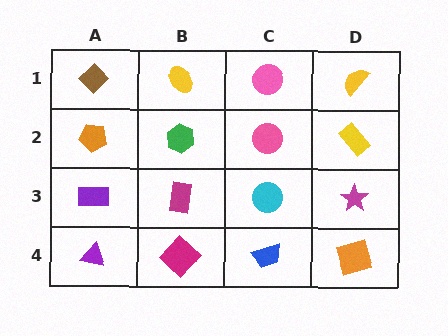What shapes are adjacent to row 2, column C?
A pink circle (row 1, column C), a cyan circle (row 3, column C), a green hexagon (row 2, column B), a yellow rectangle (row 2, column D).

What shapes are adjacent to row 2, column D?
A yellow semicircle (row 1, column D), a magenta star (row 3, column D), a pink circle (row 2, column C).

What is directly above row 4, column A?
A purple rectangle.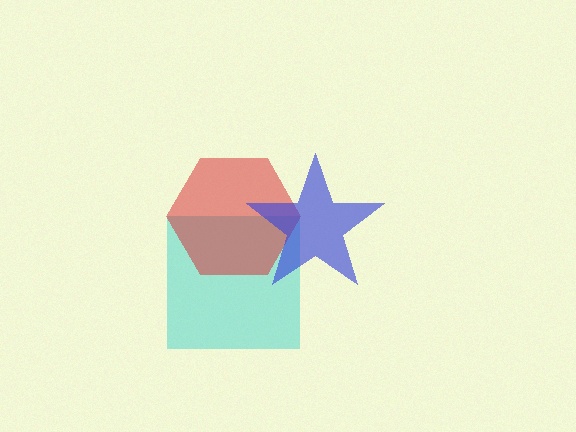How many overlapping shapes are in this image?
There are 3 overlapping shapes in the image.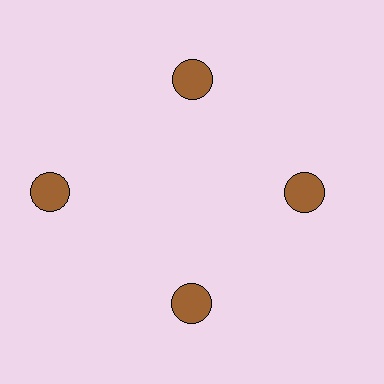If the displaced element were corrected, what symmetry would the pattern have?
It would have 4-fold rotational symmetry — the pattern would map onto itself every 90 degrees.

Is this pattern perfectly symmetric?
No. The 4 brown circles are arranged in a ring, but one element near the 9 o'clock position is pushed outward from the center, breaking the 4-fold rotational symmetry.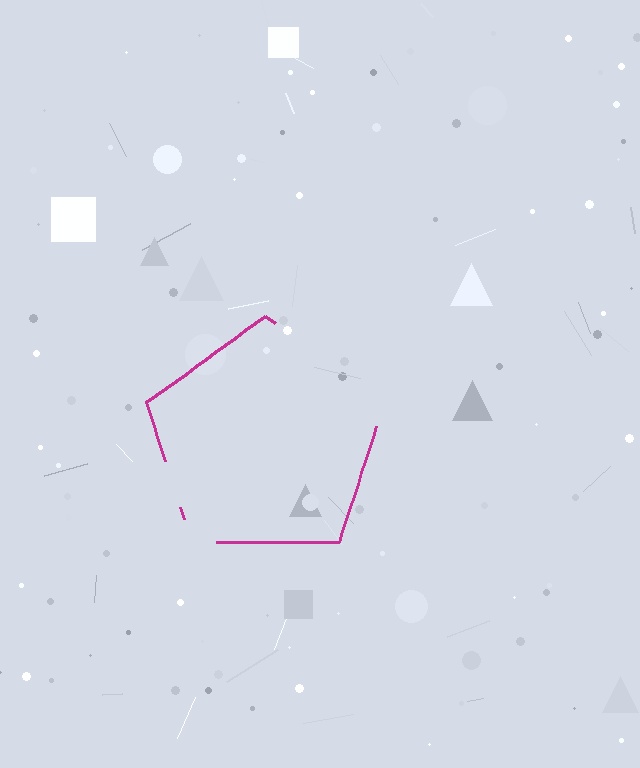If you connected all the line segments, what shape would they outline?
They would outline a pentagon.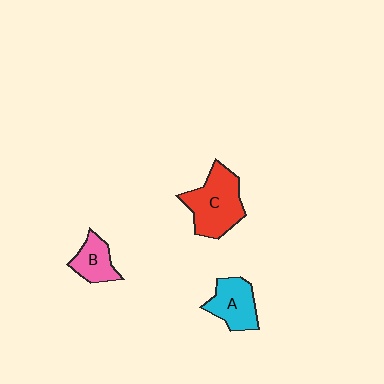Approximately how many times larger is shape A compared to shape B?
Approximately 1.3 times.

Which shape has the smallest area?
Shape B (pink).